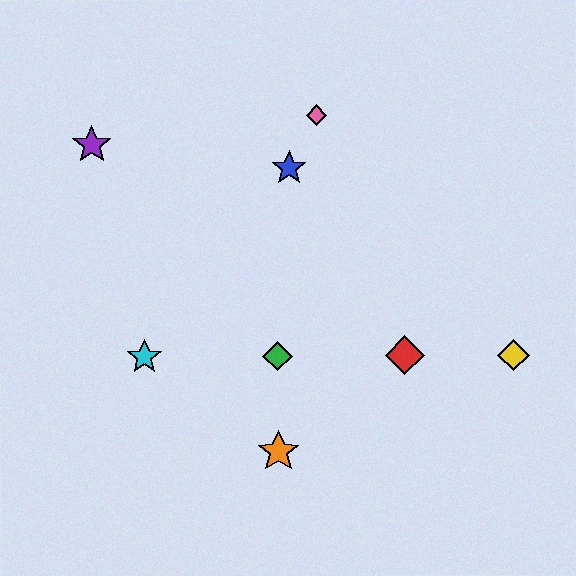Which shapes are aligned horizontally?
The red diamond, the green diamond, the yellow diamond, the cyan star are aligned horizontally.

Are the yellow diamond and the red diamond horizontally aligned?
Yes, both are at y≈355.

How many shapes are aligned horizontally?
4 shapes (the red diamond, the green diamond, the yellow diamond, the cyan star) are aligned horizontally.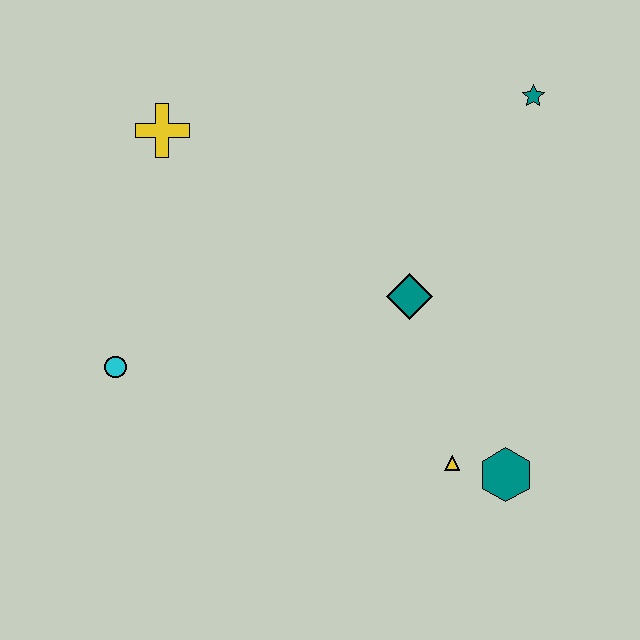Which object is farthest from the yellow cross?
The teal hexagon is farthest from the yellow cross.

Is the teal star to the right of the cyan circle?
Yes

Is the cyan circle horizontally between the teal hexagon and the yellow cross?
No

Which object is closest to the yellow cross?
The cyan circle is closest to the yellow cross.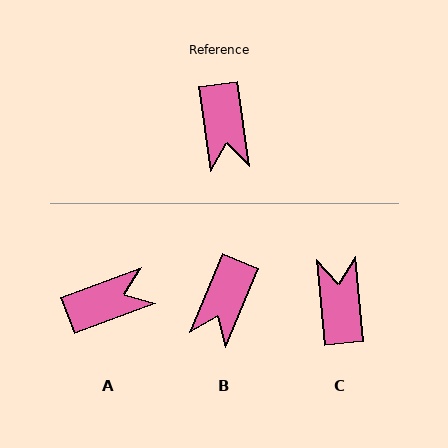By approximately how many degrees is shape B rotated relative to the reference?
Approximately 30 degrees clockwise.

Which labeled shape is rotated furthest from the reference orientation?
C, about 177 degrees away.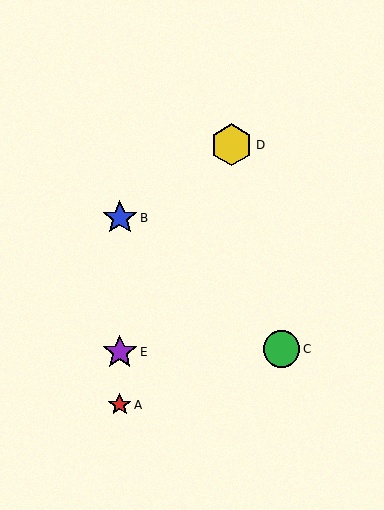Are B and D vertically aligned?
No, B is at x≈120 and D is at x≈232.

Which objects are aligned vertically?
Objects A, B, E are aligned vertically.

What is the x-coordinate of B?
Object B is at x≈120.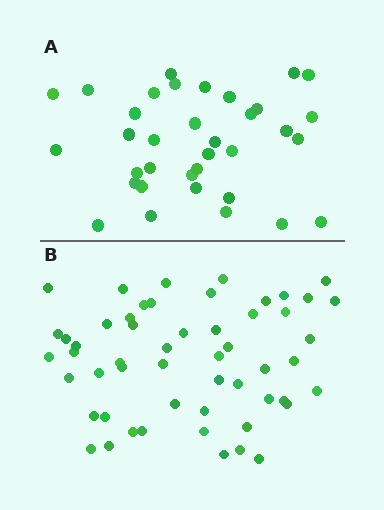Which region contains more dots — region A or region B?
Region B (the bottom region) has more dots.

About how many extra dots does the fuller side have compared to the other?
Region B has approximately 20 more dots than region A.